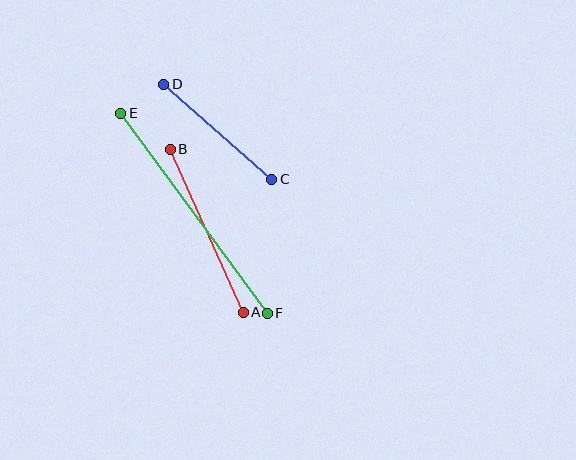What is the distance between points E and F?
The distance is approximately 248 pixels.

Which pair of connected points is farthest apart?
Points E and F are farthest apart.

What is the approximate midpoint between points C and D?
The midpoint is at approximately (218, 132) pixels.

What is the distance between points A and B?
The distance is approximately 178 pixels.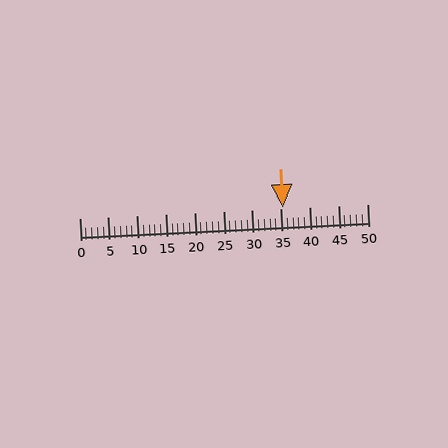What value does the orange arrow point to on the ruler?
The orange arrow points to approximately 35.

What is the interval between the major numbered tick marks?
The major tick marks are spaced 5 units apart.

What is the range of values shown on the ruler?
The ruler shows values from 0 to 50.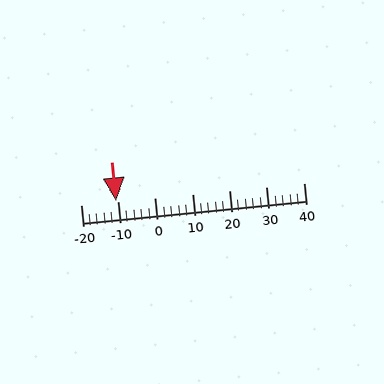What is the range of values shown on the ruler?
The ruler shows values from -20 to 40.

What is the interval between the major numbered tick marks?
The major tick marks are spaced 10 units apart.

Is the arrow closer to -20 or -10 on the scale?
The arrow is closer to -10.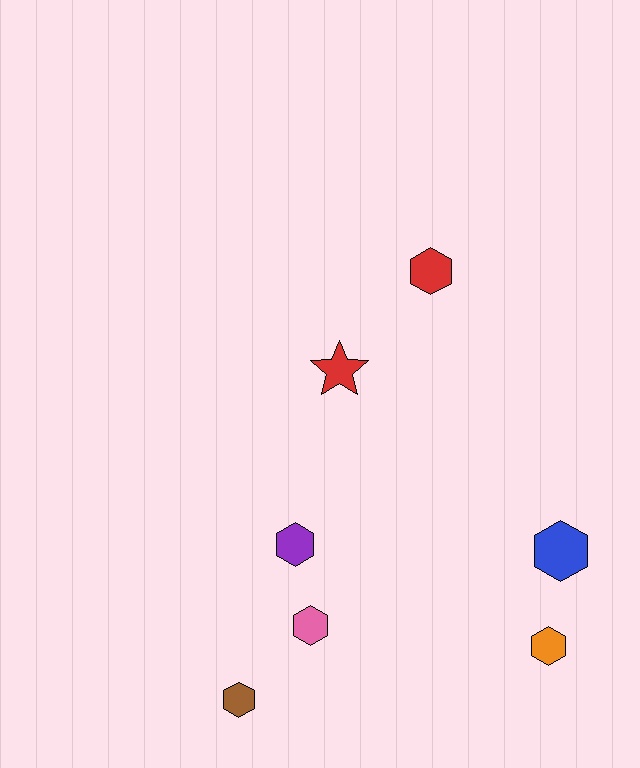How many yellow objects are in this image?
There are no yellow objects.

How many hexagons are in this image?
There are 6 hexagons.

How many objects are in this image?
There are 7 objects.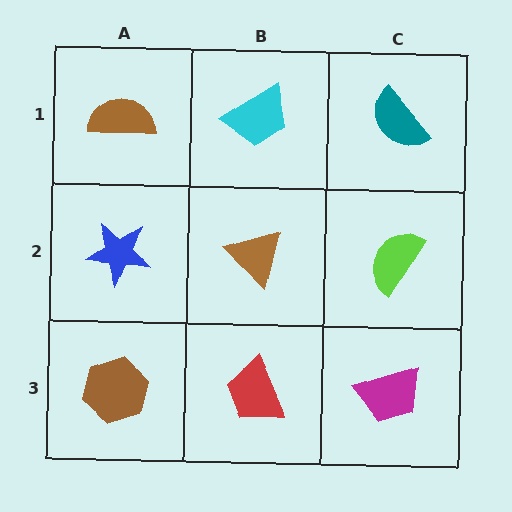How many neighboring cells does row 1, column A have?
2.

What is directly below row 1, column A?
A blue star.